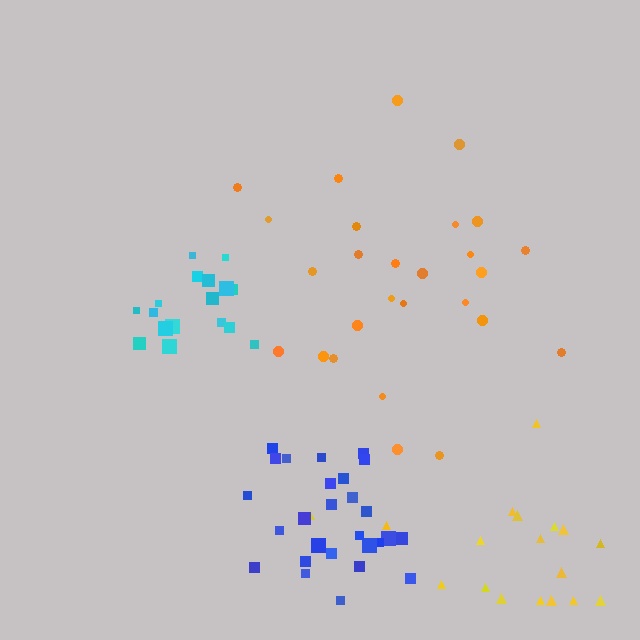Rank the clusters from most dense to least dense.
blue, cyan, orange, yellow.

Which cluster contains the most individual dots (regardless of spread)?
Orange (27).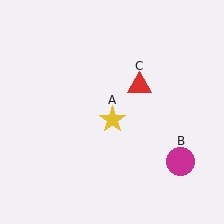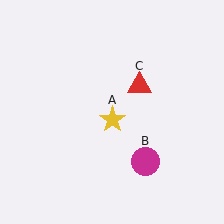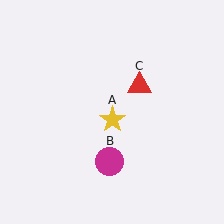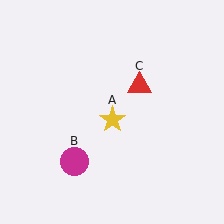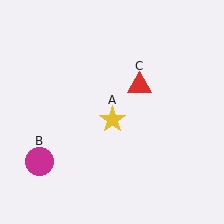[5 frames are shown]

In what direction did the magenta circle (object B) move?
The magenta circle (object B) moved left.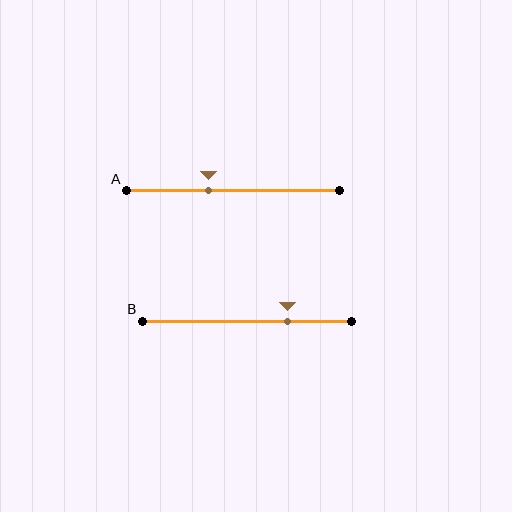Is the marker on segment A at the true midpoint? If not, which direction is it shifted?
No, the marker on segment A is shifted to the left by about 11% of the segment length.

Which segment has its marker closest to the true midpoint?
Segment A has its marker closest to the true midpoint.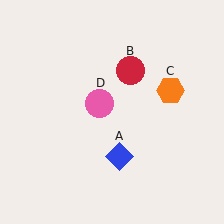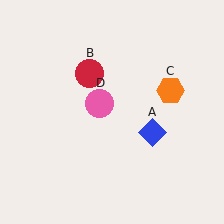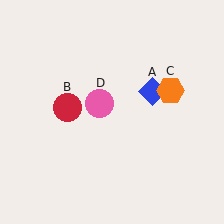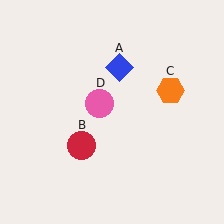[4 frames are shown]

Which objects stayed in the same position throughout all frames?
Orange hexagon (object C) and pink circle (object D) remained stationary.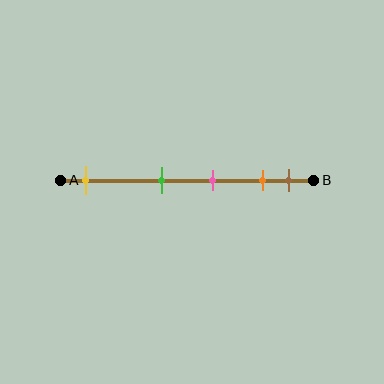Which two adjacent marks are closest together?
The orange and brown marks are the closest adjacent pair.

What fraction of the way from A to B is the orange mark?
The orange mark is approximately 80% (0.8) of the way from A to B.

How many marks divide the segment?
There are 5 marks dividing the segment.